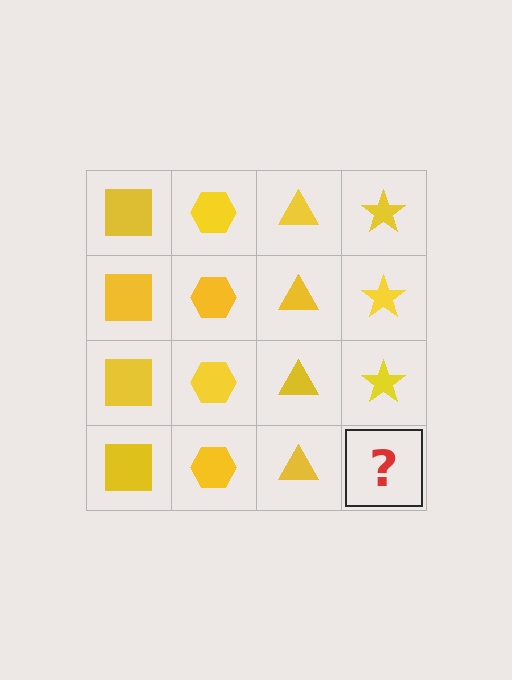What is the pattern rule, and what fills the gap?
The rule is that each column has a consistent shape. The gap should be filled with a yellow star.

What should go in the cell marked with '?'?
The missing cell should contain a yellow star.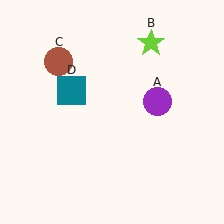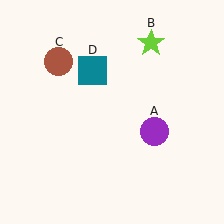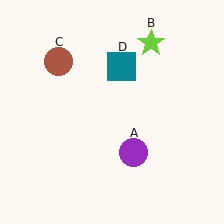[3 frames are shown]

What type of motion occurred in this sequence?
The purple circle (object A), teal square (object D) rotated clockwise around the center of the scene.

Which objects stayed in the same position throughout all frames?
Lime star (object B) and brown circle (object C) remained stationary.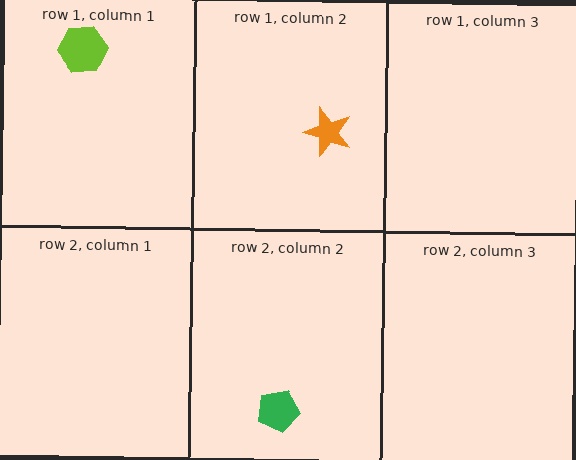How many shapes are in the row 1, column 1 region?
1.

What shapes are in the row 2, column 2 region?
The green pentagon.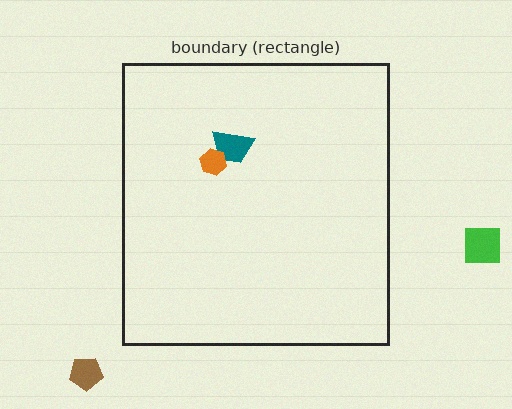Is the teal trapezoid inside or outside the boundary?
Inside.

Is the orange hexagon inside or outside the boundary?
Inside.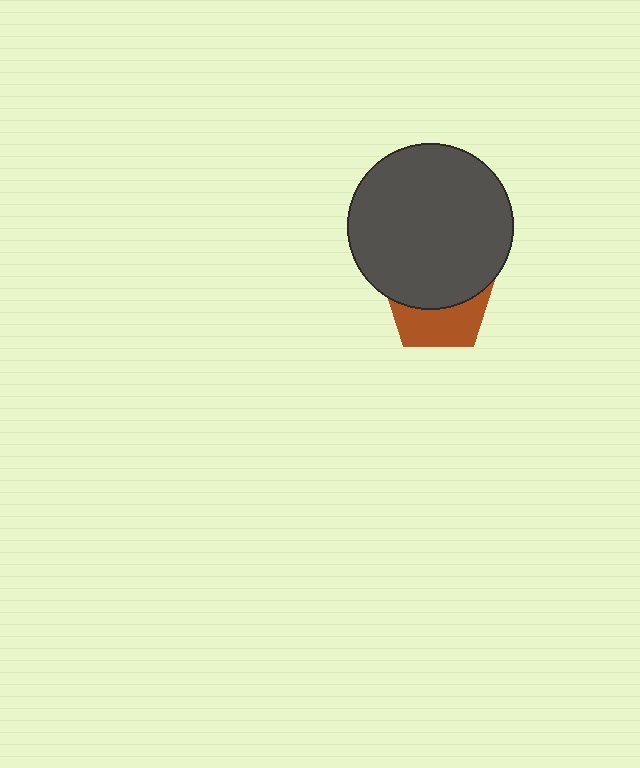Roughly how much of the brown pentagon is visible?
A small part of it is visible (roughly 44%).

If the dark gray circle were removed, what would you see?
You would see the complete brown pentagon.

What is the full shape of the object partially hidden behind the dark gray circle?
The partially hidden object is a brown pentagon.